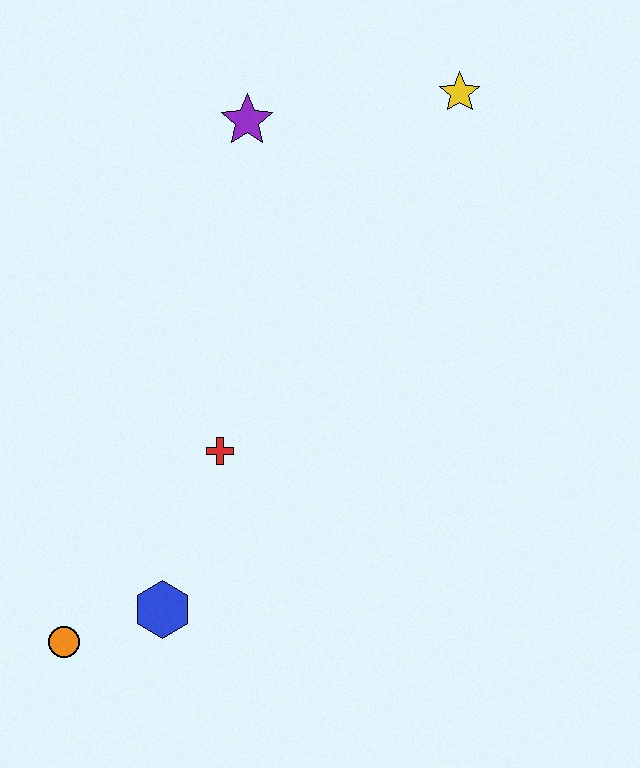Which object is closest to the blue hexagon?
The orange circle is closest to the blue hexagon.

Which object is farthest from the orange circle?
The yellow star is farthest from the orange circle.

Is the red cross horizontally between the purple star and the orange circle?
Yes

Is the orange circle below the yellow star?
Yes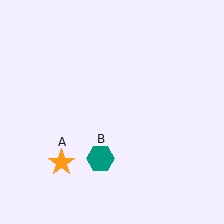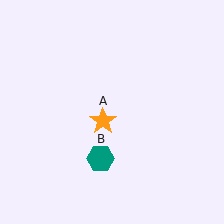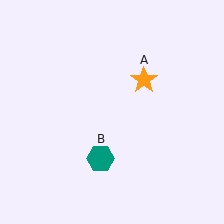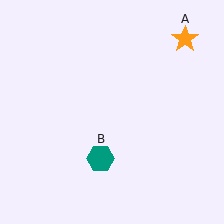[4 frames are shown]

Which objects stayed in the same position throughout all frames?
Teal hexagon (object B) remained stationary.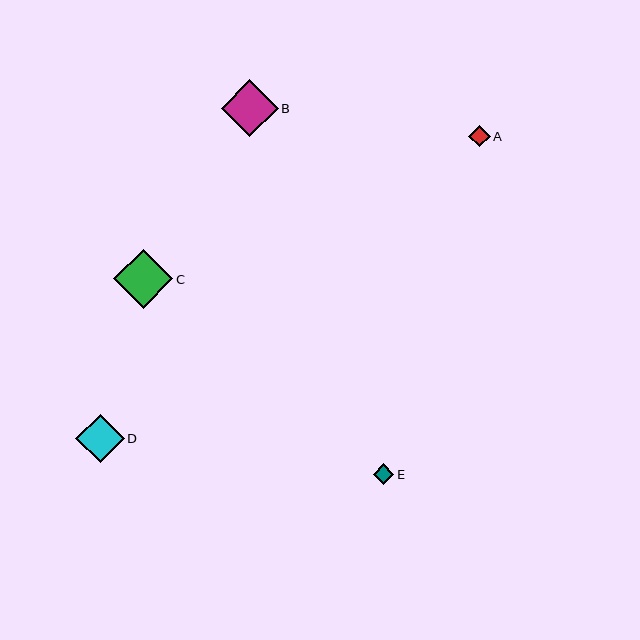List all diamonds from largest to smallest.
From largest to smallest: C, B, D, A, E.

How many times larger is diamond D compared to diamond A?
Diamond D is approximately 2.2 times the size of diamond A.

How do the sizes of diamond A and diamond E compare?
Diamond A and diamond E are approximately the same size.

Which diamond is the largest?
Diamond C is the largest with a size of approximately 59 pixels.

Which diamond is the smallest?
Diamond E is the smallest with a size of approximately 20 pixels.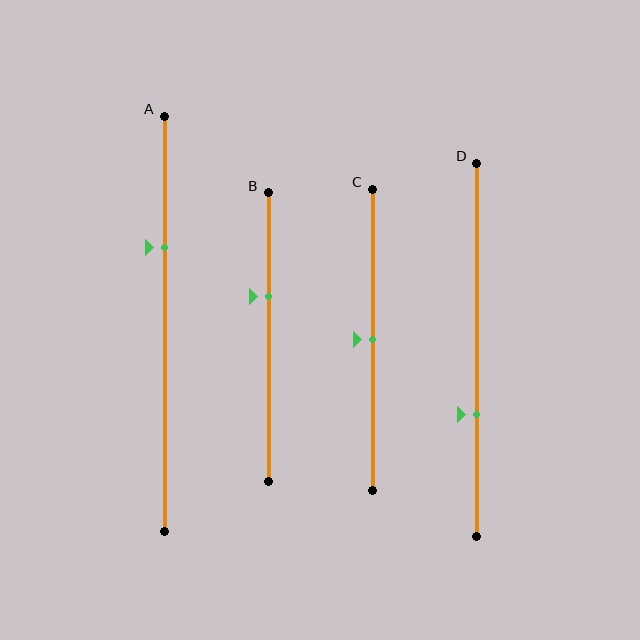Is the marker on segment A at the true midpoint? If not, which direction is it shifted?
No, the marker on segment A is shifted upward by about 18% of the segment length.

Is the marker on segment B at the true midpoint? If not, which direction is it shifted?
No, the marker on segment B is shifted upward by about 14% of the segment length.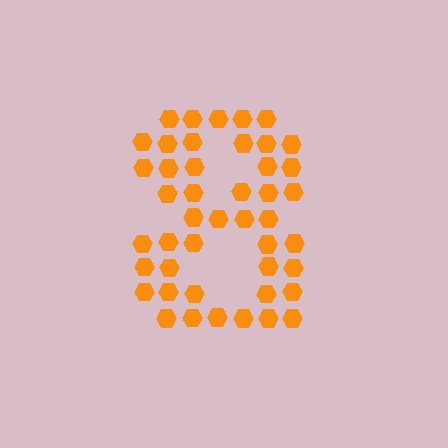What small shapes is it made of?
It is made of small hexagons.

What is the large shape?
The large shape is the digit 8.